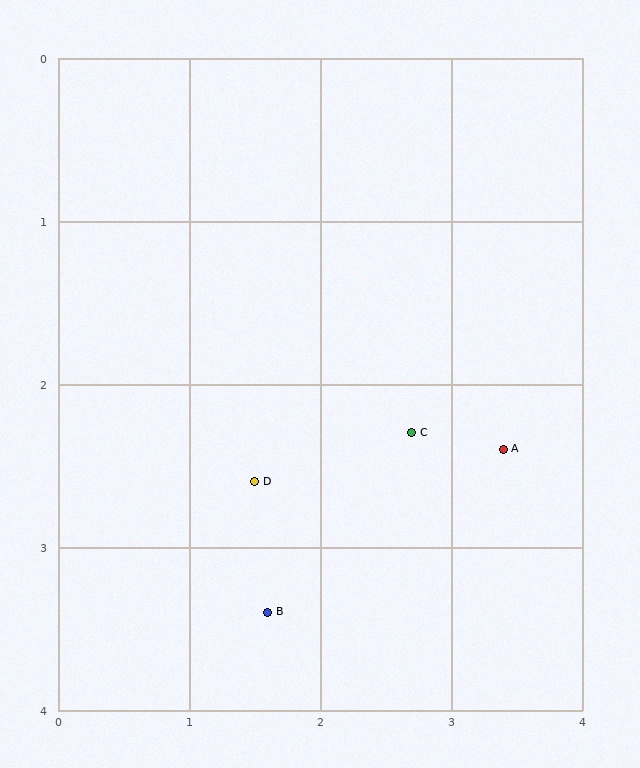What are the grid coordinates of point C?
Point C is at approximately (2.7, 2.3).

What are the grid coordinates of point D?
Point D is at approximately (1.5, 2.6).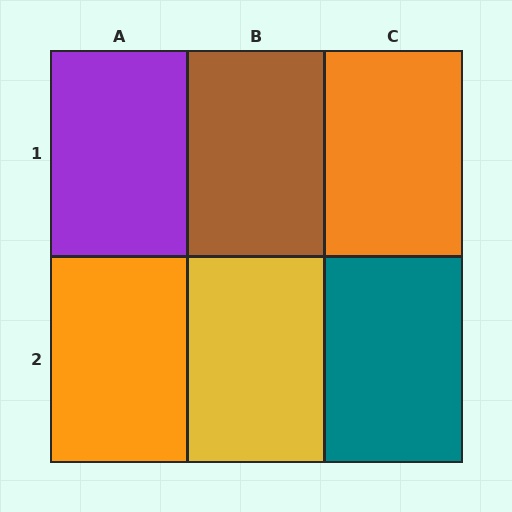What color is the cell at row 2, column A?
Orange.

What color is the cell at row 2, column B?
Yellow.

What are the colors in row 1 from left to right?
Purple, brown, orange.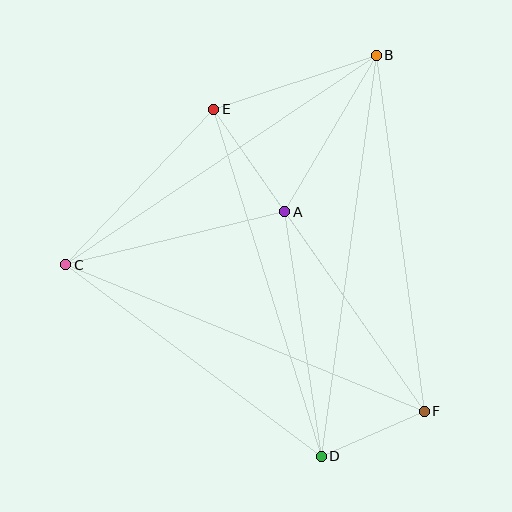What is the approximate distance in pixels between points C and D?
The distance between C and D is approximately 319 pixels.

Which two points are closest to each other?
Points D and F are closest to each other.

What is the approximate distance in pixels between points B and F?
The distance between B and F is approximately 359 pixels.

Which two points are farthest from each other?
Points B and D are farthest from each other.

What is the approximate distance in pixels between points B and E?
The distance between B and E is approximately 171 pixels.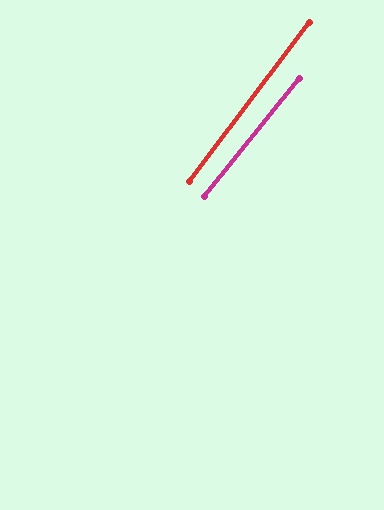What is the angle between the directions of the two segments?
Approximately 2 degrees.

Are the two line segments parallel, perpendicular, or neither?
Parallel — their directions differ by only 1.6°.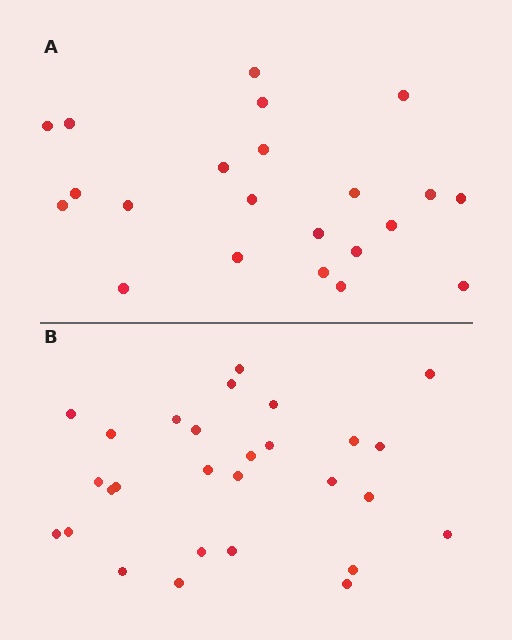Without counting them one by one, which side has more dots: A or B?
Region B (the bottom region) has more dots.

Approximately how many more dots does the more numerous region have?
Region B has about 6 more dots than region A.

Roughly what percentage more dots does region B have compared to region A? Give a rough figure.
About 25% more.